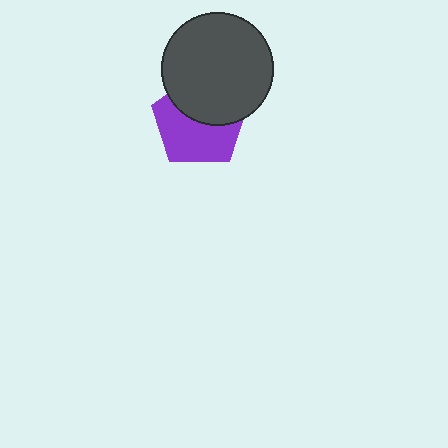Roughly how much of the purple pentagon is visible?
About half of it is visible (roughly 56%).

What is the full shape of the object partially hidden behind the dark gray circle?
The partially hidden object is a purple pentagon.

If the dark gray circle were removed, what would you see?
You would see the complete purple pentagon.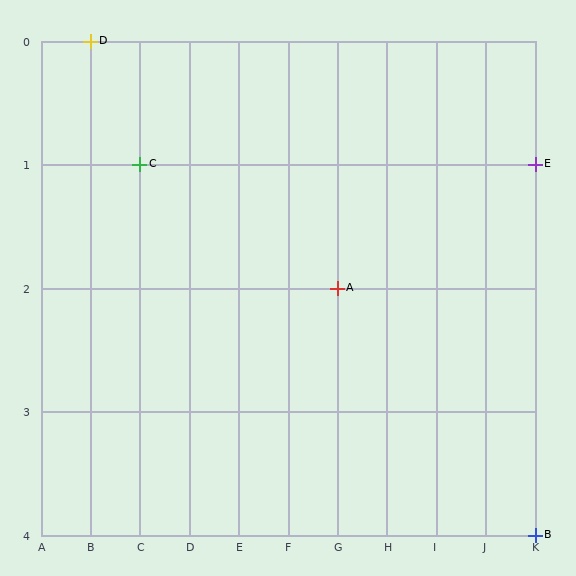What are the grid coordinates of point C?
Point C is at grid coordinates (C, 1).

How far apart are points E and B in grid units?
Points E and B are 3 rows apart.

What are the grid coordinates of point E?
Point E is at grid coordinates (K, 1).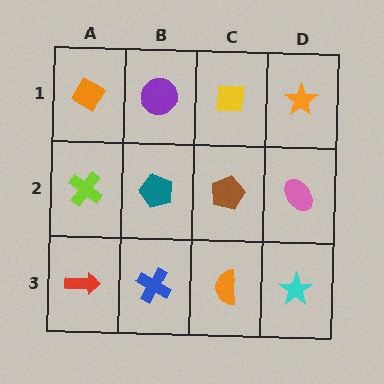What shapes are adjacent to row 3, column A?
A lime cross (row 2, column A), a blue cross (row 3, column B).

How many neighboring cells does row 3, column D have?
2.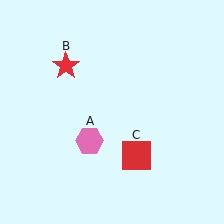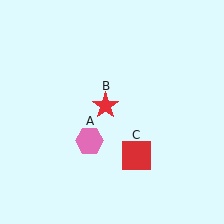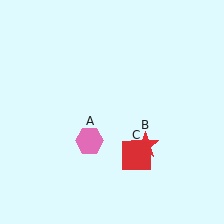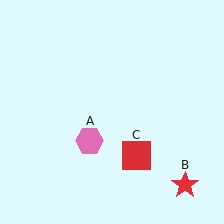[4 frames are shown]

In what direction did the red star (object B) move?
The red star (object B) moved down and to the right.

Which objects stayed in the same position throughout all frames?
Pink hexagon (object A) and red square (object C) remained stationary.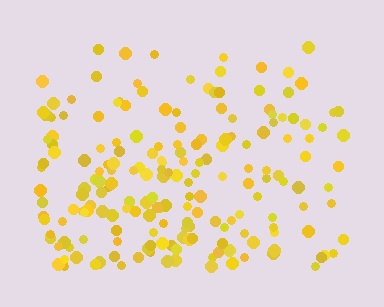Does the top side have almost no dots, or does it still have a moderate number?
Still a moderate number, just noticeably fewer than the bottom.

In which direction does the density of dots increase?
From top to bottom, with the bottom side densest.